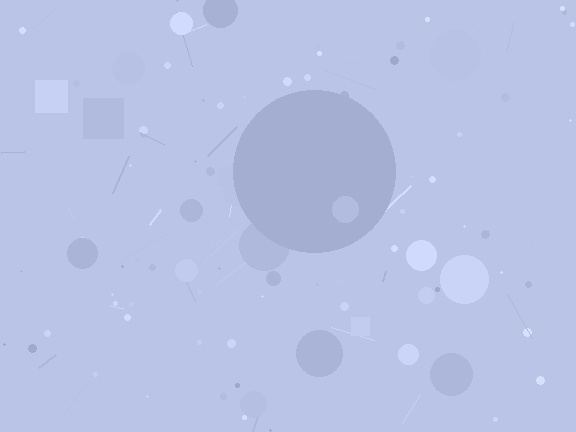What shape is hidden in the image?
A circle is hidden in the image.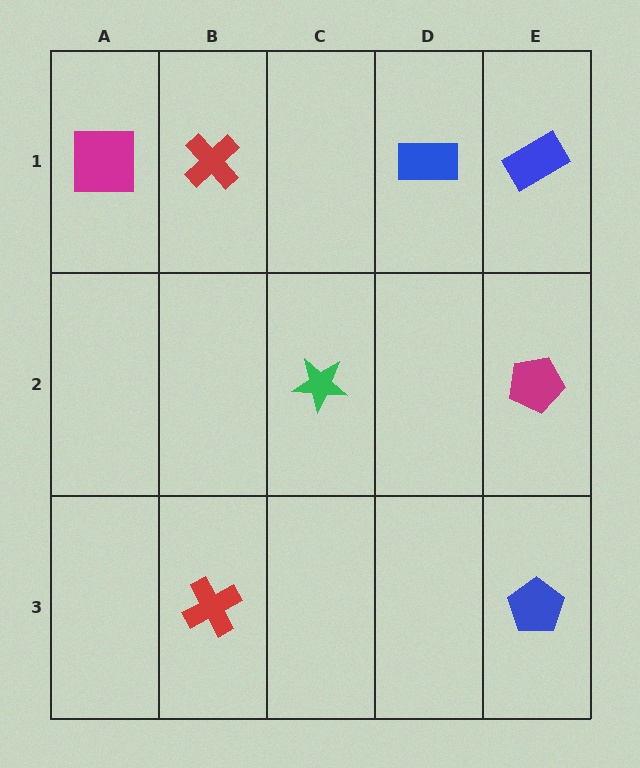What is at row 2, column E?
A magenta pentagon.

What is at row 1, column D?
A blue rectangle.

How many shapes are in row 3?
2 shapes.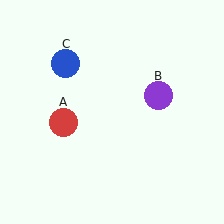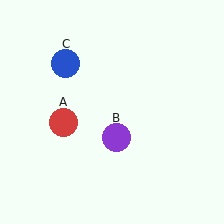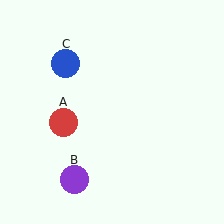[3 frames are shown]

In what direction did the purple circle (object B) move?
The purple circle (object B) moved down and to the left.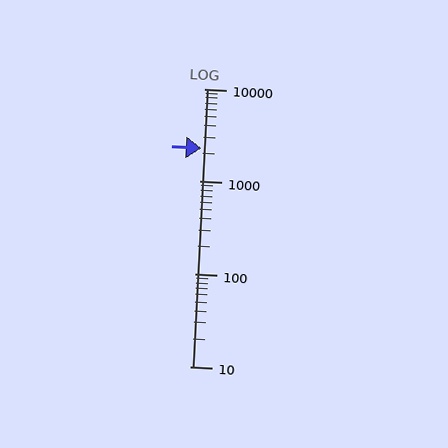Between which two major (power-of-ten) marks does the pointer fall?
The pointer is between 1000 and 10000.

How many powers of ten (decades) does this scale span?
The scale spans 3 decades, from 10 to 10000.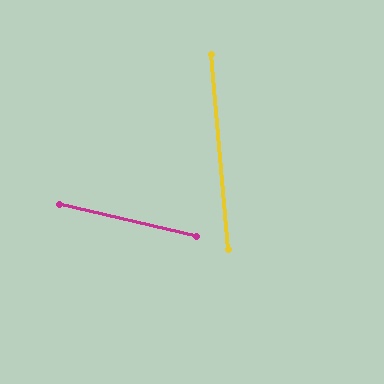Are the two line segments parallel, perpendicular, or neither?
Neither parallel nor perpendicular — they differ by about 72°.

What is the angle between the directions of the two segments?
Approximately 72 degrees.